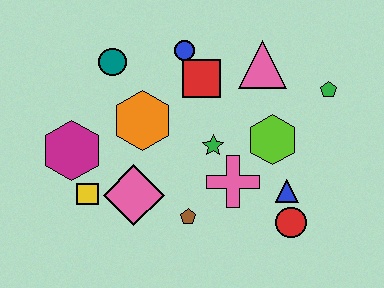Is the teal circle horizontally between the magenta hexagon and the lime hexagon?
Yes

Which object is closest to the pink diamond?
The yellow square is closest to the pink diamond.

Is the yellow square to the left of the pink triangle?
Yes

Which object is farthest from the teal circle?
The red circle is farthest from the teal circle.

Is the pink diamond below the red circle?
No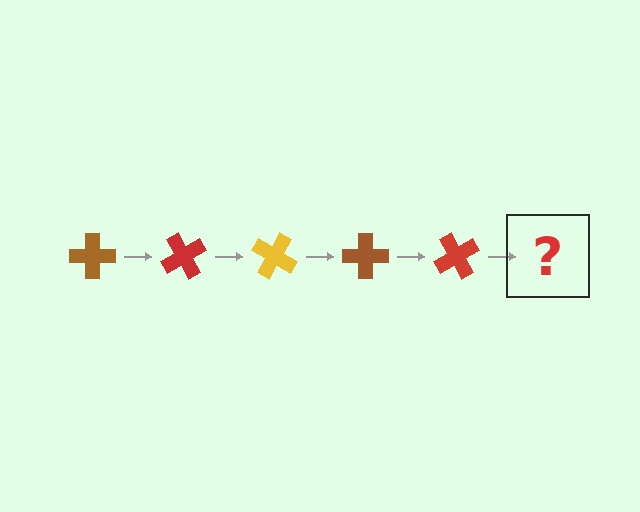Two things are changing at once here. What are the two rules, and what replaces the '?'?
The two rules are that it rotates 60 degrees each step and the color cycles through brown, red, and yellow. The '?' should be a yellow cross, rotated 300 degrees from the start.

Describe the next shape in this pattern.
It should be a yellow cross, rotated 300 degrees from the start.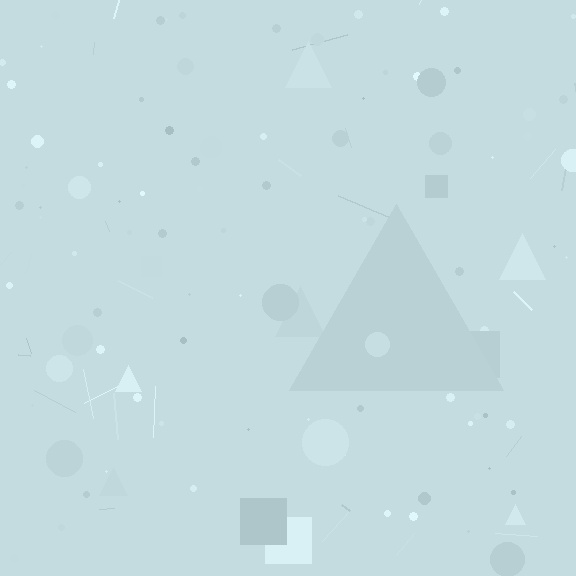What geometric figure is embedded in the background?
A triangle is embedded in the background.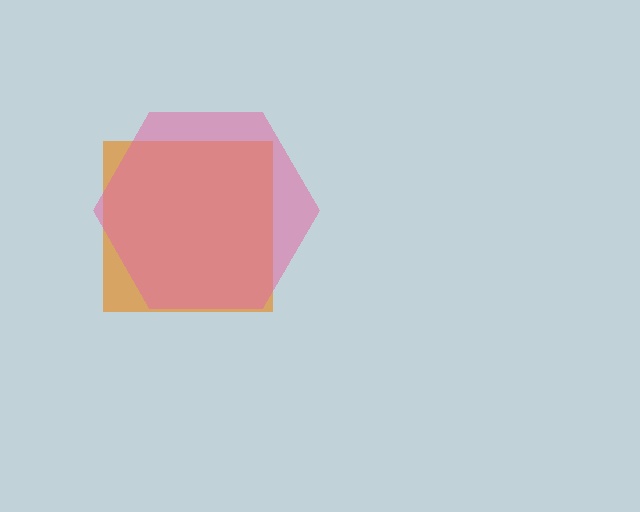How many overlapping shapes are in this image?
There are 2 overlapping shapes in the image.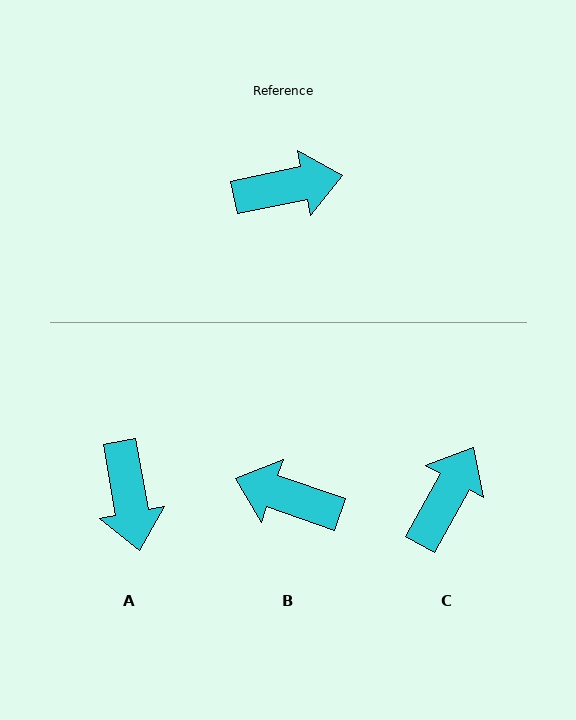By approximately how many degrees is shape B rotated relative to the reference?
Approximately 149 degrees counter-clockwise.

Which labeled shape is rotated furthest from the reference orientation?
B, about 149 degrees away.